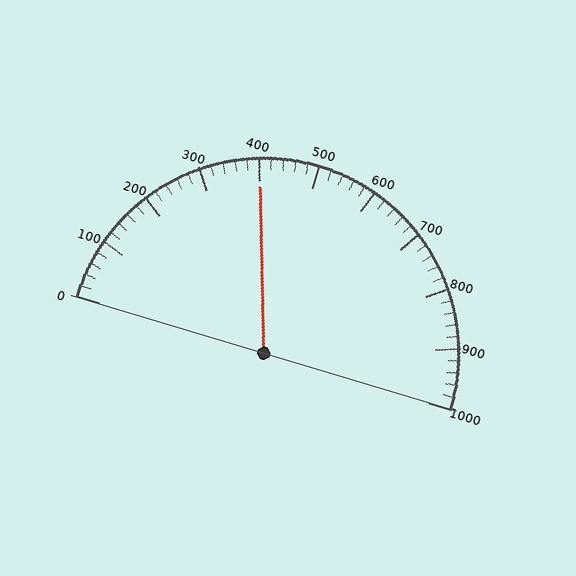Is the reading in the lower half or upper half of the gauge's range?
The reading is in the lower half of the range (0 to 1000).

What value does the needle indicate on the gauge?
The needle indicates approximately 400.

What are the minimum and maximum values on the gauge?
The gauge ranges from 0 to 1000.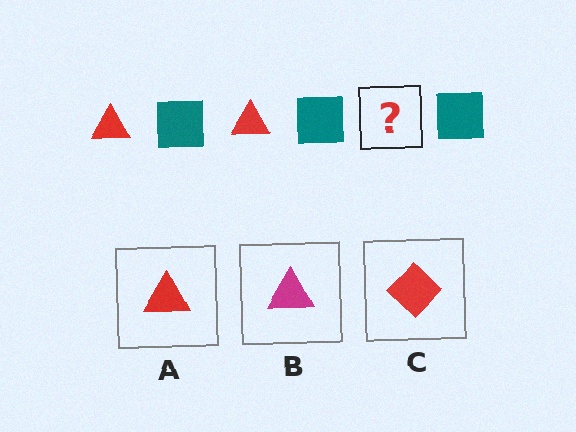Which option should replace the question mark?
Option A.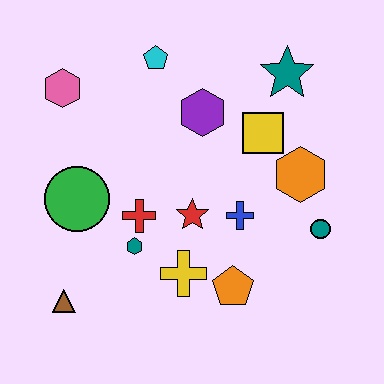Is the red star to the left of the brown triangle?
No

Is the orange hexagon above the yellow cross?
Yes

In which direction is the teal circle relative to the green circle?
The teal circle is to the right of the green circle.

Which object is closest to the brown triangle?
The teal hexagon is closest to the brown triangle.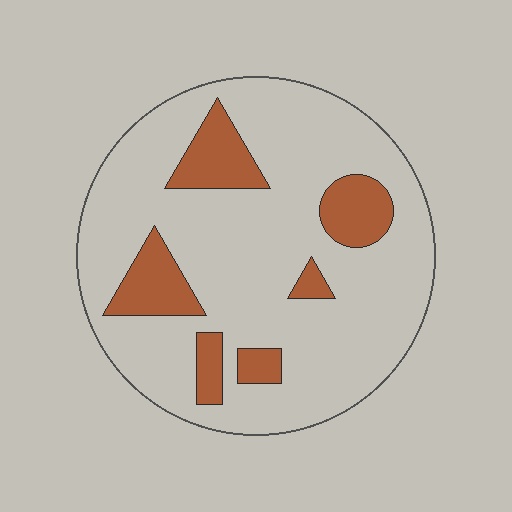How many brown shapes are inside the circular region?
6.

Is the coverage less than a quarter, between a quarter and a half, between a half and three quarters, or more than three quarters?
Less than a quarter.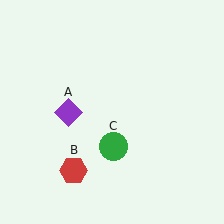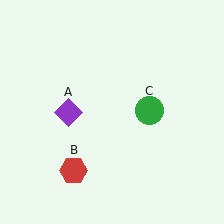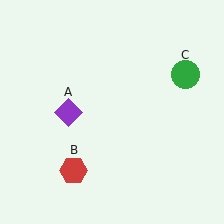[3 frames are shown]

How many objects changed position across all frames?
1 object changed position: green circle (object C).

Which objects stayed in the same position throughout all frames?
Purple diamond (object A) and red hexagon (object B) remained stationary.